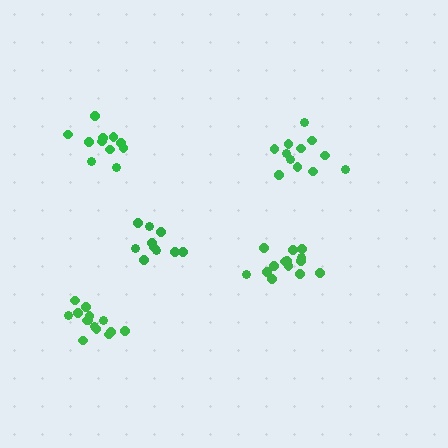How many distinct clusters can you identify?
There are 5 distinct clusters.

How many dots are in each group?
Group 1: 10 dots, Group 2: 15 dots, Group 3: 12 dots, Group 4: 14 dots, Group 5: 11 dots (62 total).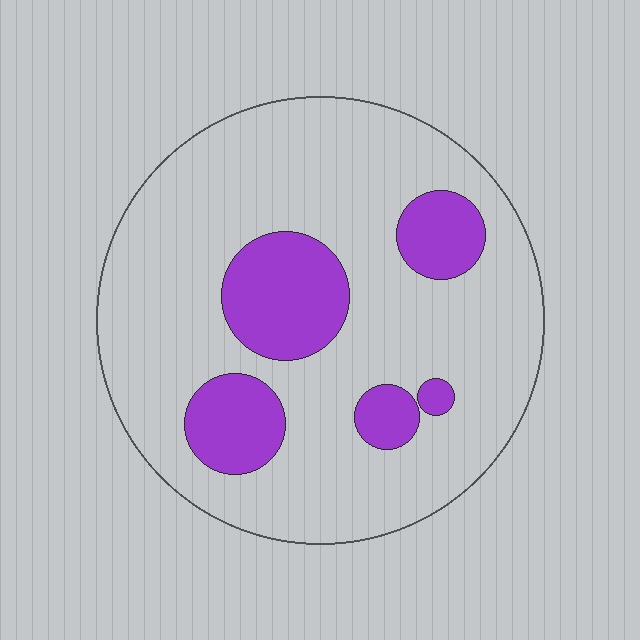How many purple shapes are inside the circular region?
5.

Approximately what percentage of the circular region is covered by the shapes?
Approximately 20%.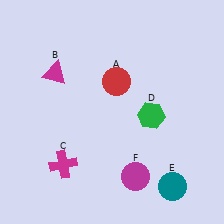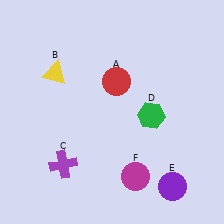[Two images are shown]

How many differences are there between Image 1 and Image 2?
There are 3 differences between the two images.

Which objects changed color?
B changed from magenta to yellow. C changed from magenta to purple. E changed from teal to purple.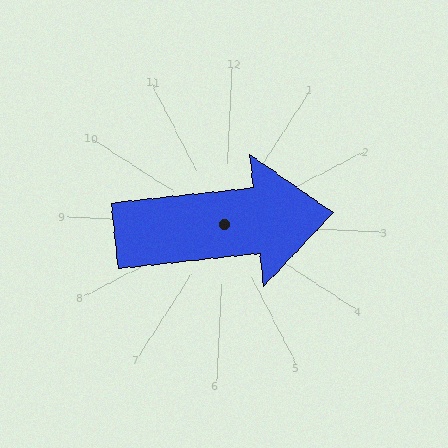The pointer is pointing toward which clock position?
Roughly 3 o'clock.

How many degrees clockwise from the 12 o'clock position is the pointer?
Approximately 81 degrees.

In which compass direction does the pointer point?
East.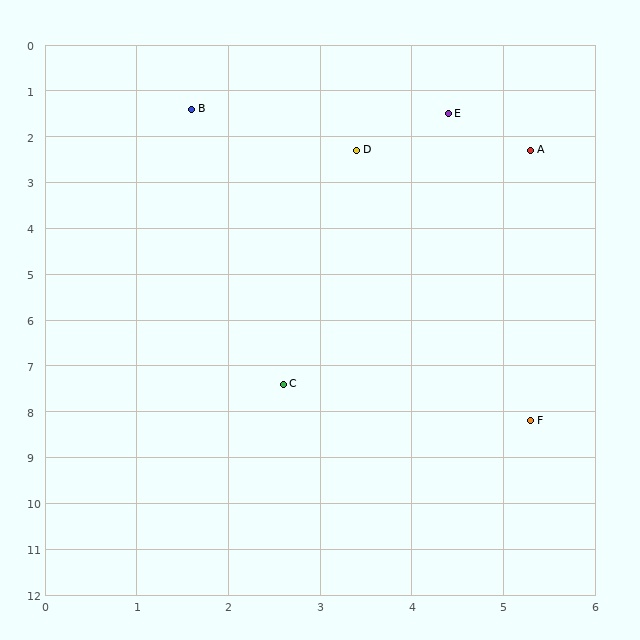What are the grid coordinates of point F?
Point F is at approximately (5.3, 8.2).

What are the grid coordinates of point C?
Point C is at approximately (2.6, 7.4).